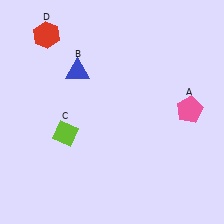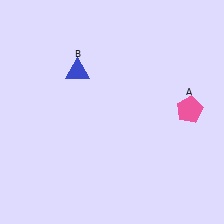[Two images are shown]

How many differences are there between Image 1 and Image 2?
There are 2 differences between the two images.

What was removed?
The red hexagon (D), the lime diamond (C) were removed in Image 2.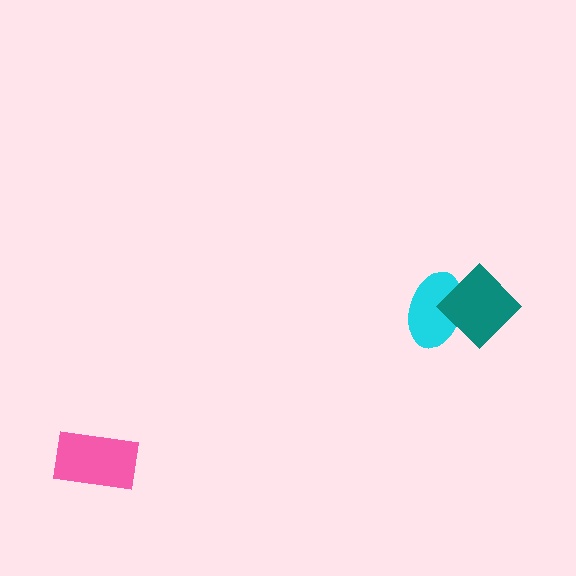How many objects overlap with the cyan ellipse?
1 object overlaps with the cyan ellipse.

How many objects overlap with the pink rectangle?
0 objects overlap with the pink rectangle.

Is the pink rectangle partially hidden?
No, no other shape covers it.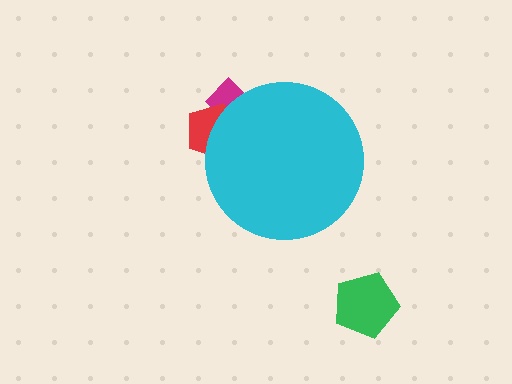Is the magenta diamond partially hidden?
Yes, the magenta diamond is partially hidden behind the cyan circle.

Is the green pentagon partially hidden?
No, the green pentagon is fully visible.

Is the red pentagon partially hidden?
Yes, the red pentagon is partially hidden behind the cyan circle.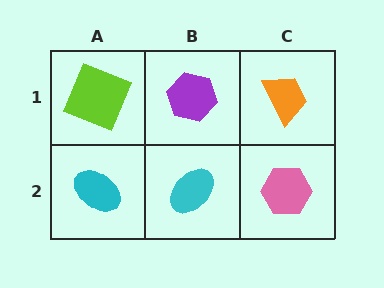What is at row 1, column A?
A lime square.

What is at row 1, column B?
A purple hexagon.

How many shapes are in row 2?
3 shapes.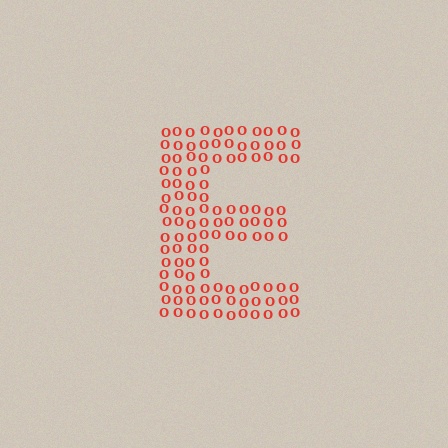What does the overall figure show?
The overall figure shows the letter E.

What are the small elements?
The small elements are letter O's.